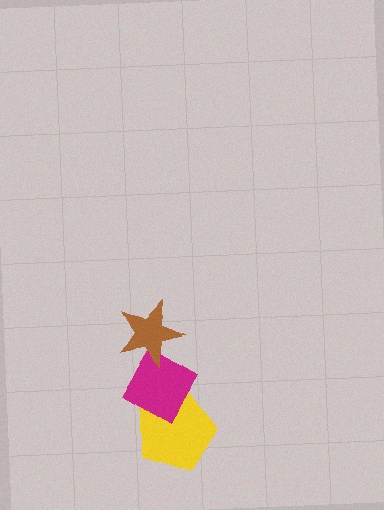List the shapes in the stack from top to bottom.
From top to bottom: the brown star, the magenta diamond, the yellow pentagon.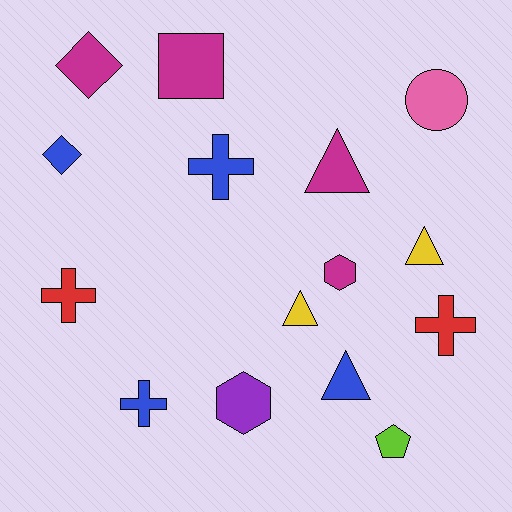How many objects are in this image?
There are 15 objects.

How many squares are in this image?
There is 1 square.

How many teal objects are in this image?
There are no teal objects.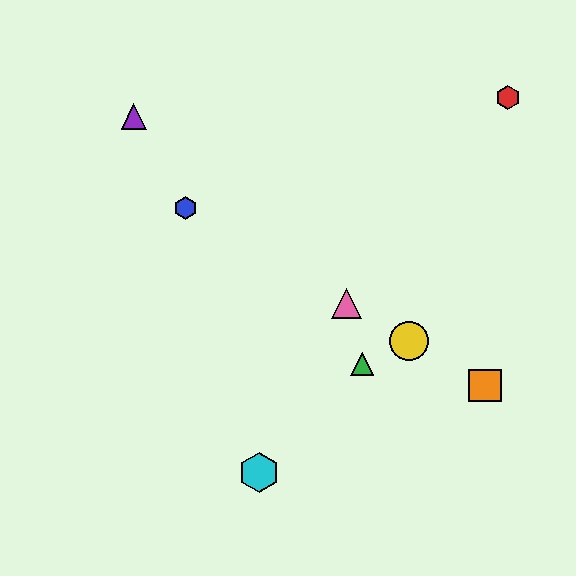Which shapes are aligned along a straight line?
The blue hexagon, the yellow circle, the orange square, the pink triangle are aligned along a straight line.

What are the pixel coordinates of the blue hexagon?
The blue hexagon is at (186, 208).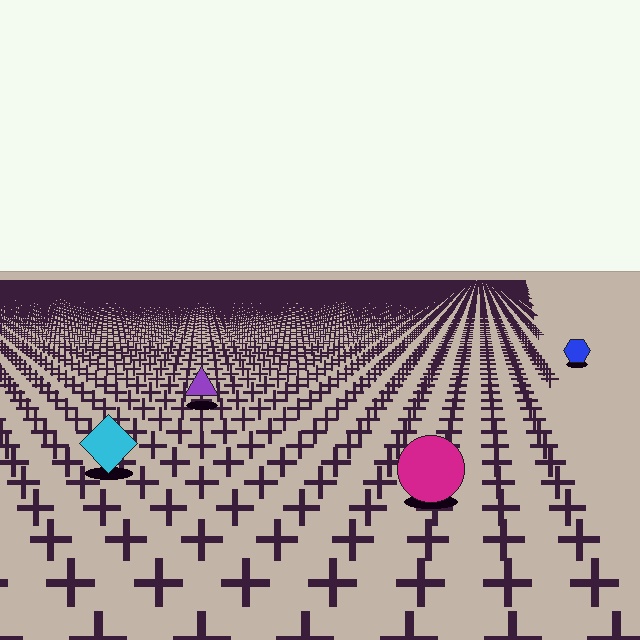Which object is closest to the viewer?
The magenta circle is closest. The texture marks near it are larger and more spread out.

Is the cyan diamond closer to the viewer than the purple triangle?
Yes. The cyan diamond is closer — you can tell from the texture gradient: the ground texture is coarser near it.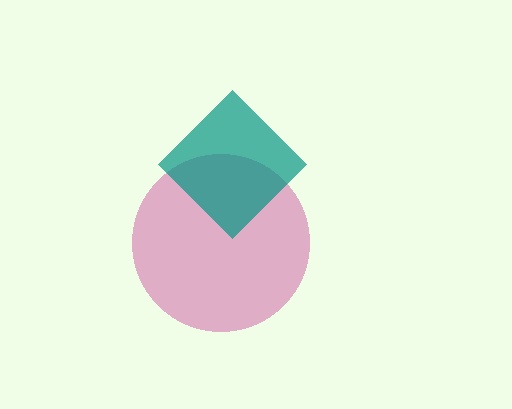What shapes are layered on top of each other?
The layered shapes are: a magenta circle, a teal diamond.